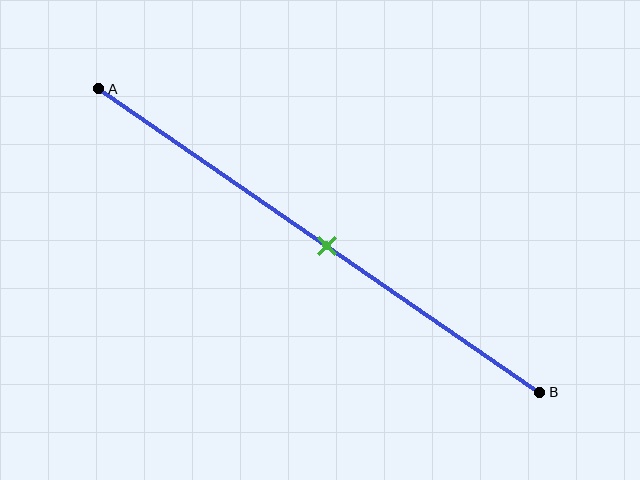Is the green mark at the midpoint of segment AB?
Yes, the mark is approximately at the midpoint.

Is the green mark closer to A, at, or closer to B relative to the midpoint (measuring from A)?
The green mark is approximately at the midpoint of segment AB.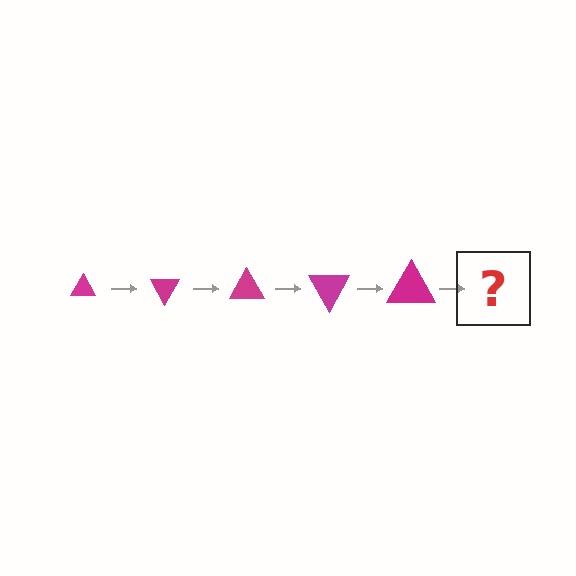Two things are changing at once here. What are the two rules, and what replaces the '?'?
The two rules are that the triangle grows larger each step and it rotates 60 degrees each step. The '?' should be a triangle, larger than the previous one and rotated 300 degrees from the start.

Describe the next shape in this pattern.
It should be a triangle, larger than the previous one and rotated 300 degrees from the start.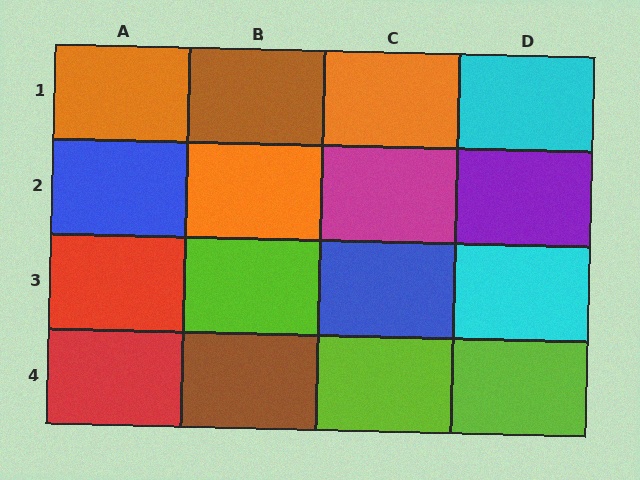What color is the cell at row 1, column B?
Brown.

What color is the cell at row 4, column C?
Lime.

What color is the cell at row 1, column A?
Orange.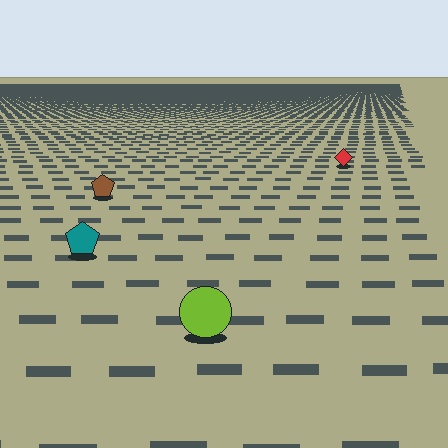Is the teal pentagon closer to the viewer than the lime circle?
No. The lime circle is closer — you can tell from the texture gradient: the ground texture is coarser near it.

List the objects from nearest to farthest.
From nearest to farthest: the lime circle, the teal pentagon, the brown pentagon, the red diamond.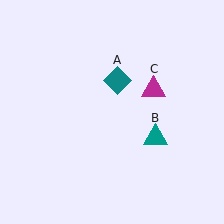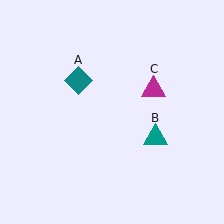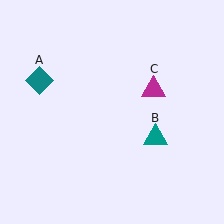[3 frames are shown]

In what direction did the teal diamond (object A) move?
The teal diamond (object A) moved left.